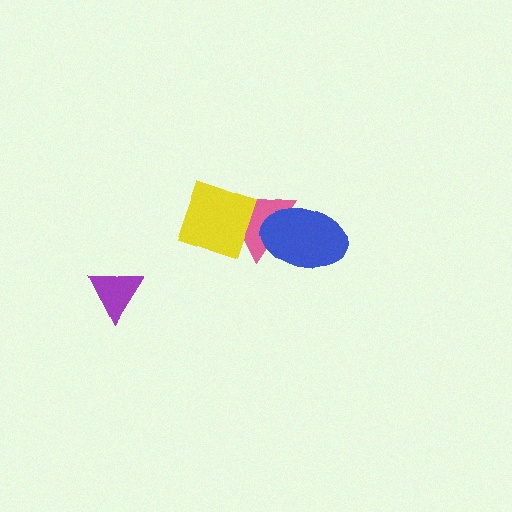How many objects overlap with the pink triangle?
2 objects overlap with the pink triangle.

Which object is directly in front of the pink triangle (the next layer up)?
The yellow diamond is directly in front of the pink triangle.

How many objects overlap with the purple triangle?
0 objects overlap with the purple triangle.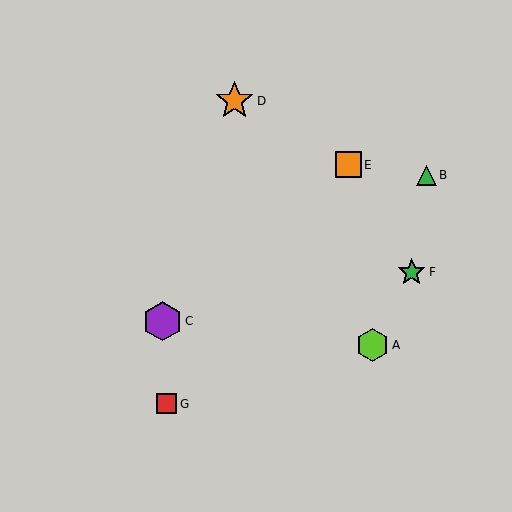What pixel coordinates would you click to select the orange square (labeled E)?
Click at (349, 165) to select the orange square E.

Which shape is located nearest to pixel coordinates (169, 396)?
The red square (labeled G) at (167, 404) is nearest to that location.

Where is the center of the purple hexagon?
The center of the purple hexagon is at (162, 321).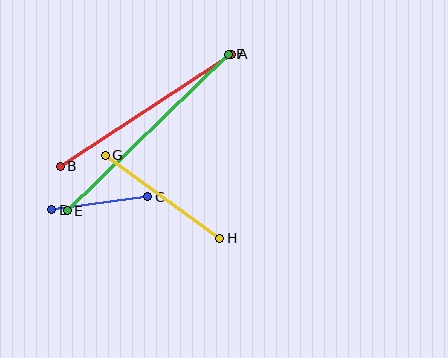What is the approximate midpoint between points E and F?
The midpoint is at approximately (148, 133) pixels.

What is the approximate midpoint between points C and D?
The midpoint is at approximately (100, 203) pixels.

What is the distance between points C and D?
The distance is approximately 97 pixels.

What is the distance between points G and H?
The distance is approximately 141 pixels.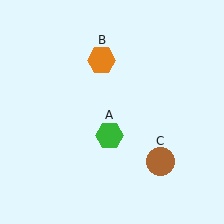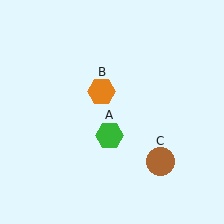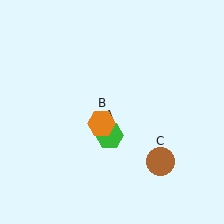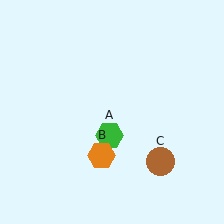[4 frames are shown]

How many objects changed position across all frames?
1 object changed position: orange hexagon (object B).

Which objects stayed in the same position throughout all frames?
Green hexagon (object A) and brown circle (object C) remained stationary.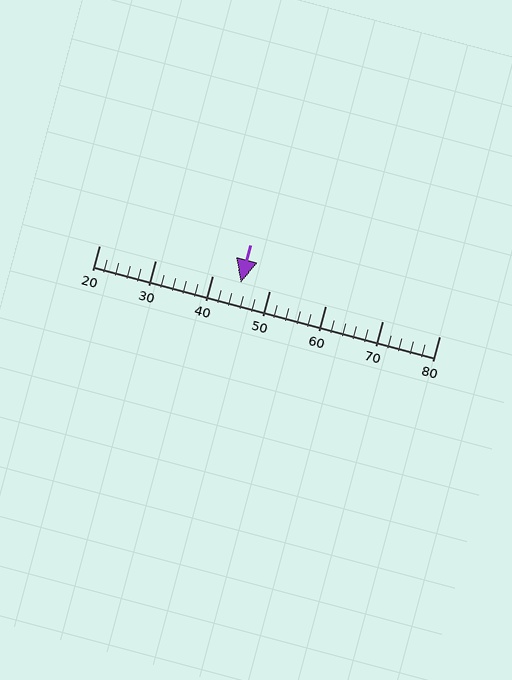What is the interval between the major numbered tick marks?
The major tick marks are spaced 10 units apart.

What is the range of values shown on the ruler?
The ruler shows values from 20 to 80.